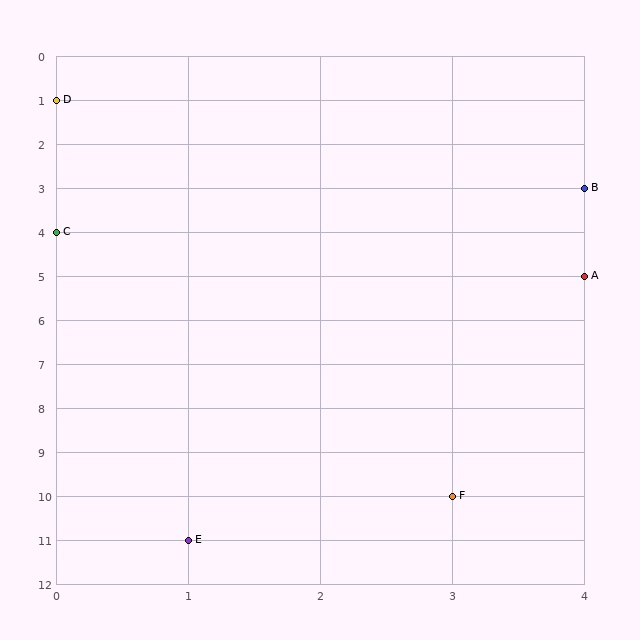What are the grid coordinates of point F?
Point F is at grid coordinates (3, 10).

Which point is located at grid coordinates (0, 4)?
Point C is at (0, 4).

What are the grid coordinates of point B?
Point B is at grid coordinates (4, 3).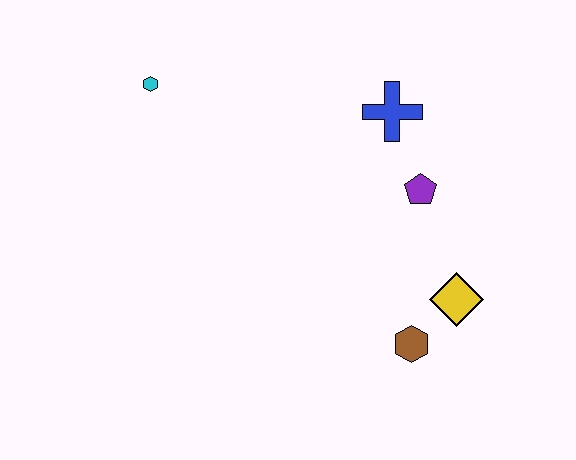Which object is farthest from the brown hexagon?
The cyan hexagon is farthest from the brown hexagon.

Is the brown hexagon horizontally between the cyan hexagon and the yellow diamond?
Yes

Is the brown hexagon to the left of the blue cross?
No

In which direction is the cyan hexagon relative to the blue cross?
The cyan hexagon is to the left of the blue cross.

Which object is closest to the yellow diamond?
The brown hexagon is closest to the yellow diamond.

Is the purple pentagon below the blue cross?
Yes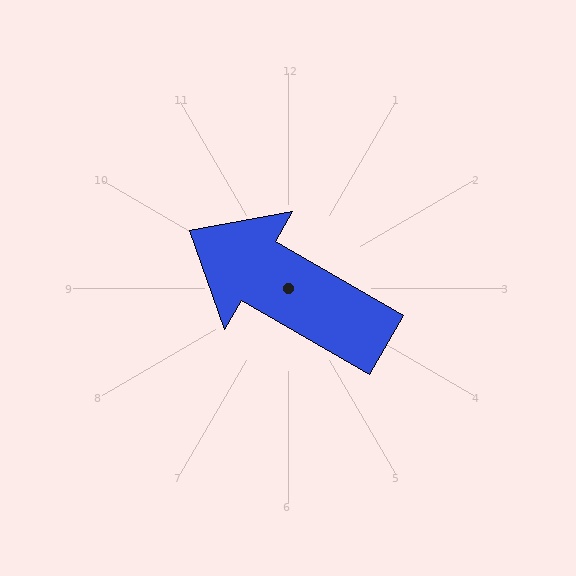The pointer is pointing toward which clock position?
Roughly 10 o'clock.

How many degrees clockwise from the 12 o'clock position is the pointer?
Approximately 300 degrees.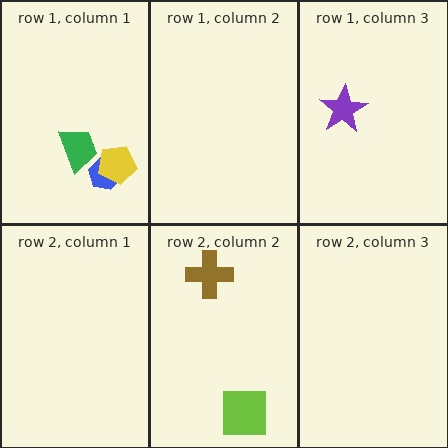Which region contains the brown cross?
The row 2, column 2 region.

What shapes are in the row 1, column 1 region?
The blue hexagon, the green trapezoid, the yellow pentagon.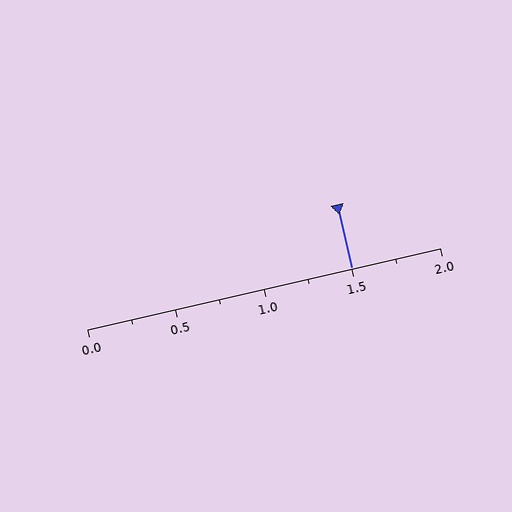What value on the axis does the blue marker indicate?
The marker indicates approximately 1.5.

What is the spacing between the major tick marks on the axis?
The major ticks are spaced 0.5 apart.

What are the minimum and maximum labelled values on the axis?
The axis runs from 0.0 to 2.0.